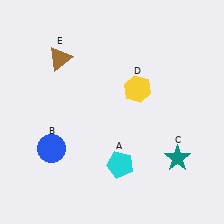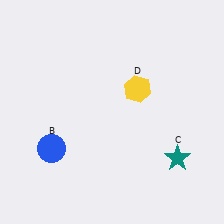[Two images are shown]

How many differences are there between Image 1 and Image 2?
There are 2 differences between the two images.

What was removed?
The brown triangle (E), the cyan pentagon (A) were removed in Image 2.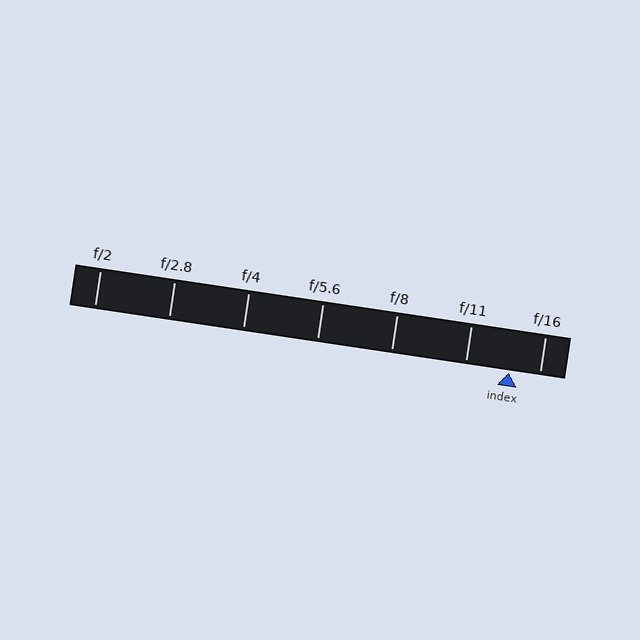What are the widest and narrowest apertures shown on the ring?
The widest aperture shown is f/2 and the narrowest is f/16.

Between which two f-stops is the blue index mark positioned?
The index mark is between f/11 and f/16.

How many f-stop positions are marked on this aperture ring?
There are 7 f-stop positions marked.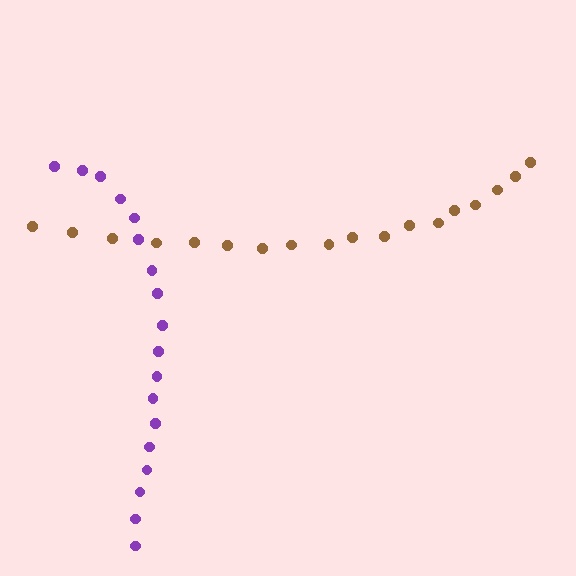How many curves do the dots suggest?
There are 2 distinct paths.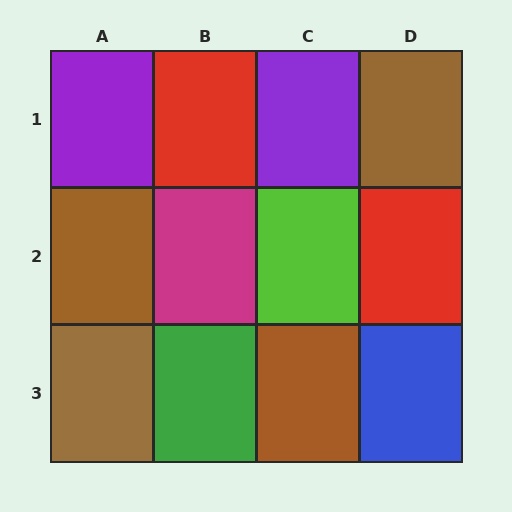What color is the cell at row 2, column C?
Lime.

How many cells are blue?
1 cell is blue.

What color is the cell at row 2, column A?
Brown.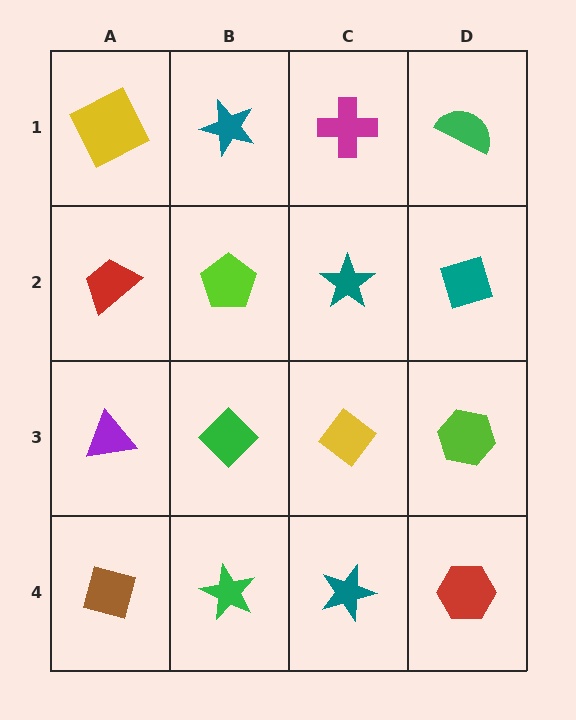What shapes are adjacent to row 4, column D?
A lime hexagon (row 3, column D), a teal star (row 4, column C).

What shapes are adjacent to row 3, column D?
A teal diamond (row 2, column D), a red hexagon (row 4, column D), a yellow diamond (row 3, column C).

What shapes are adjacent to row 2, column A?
A yellow square (row 1, column A), a purple triangle (row 3, column A), a lime pentagon (row 2, column B).